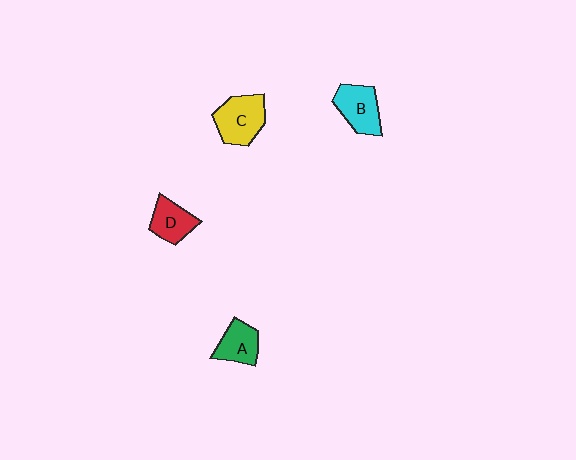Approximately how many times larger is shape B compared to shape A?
Approximately 1.2 times.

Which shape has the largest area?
Shape C (yellow).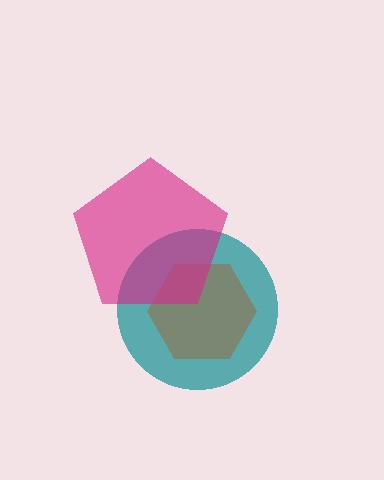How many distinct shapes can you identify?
There are 3 distinct shapes: a teal circle, a brown hexagon, a magenta pentagon.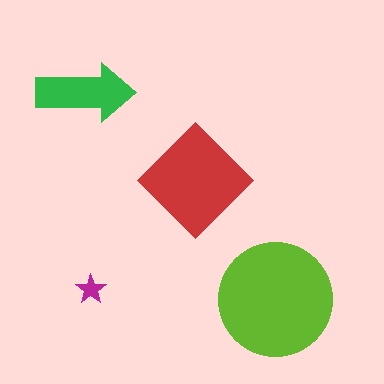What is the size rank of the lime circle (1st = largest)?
1st.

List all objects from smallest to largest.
The magenta star, the green arrow, the red diamond, the lime circle.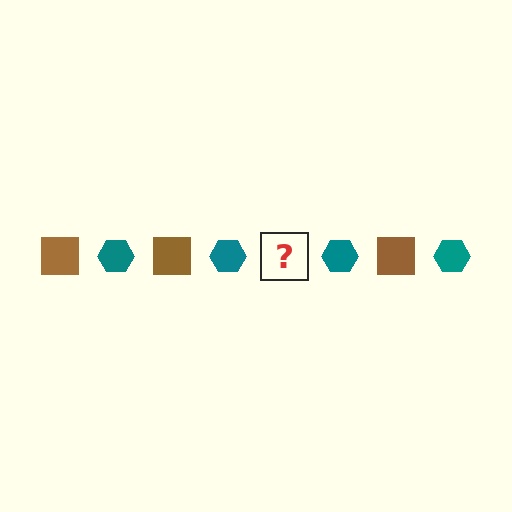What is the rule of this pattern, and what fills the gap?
The rule is that the pattern alternates between brown square and teal hexagon. The gap should be filled with a brown square.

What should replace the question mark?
The question mark should be replaced with a brown square.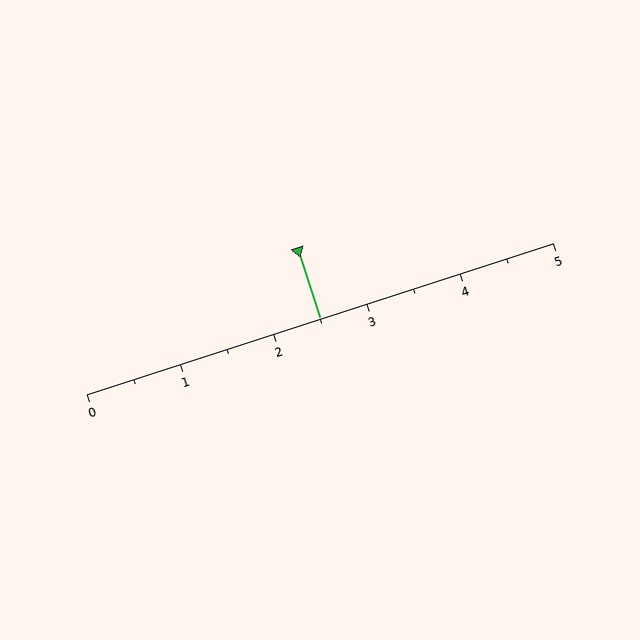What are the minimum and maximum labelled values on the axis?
The axis runs from 0 to 5.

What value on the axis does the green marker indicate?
The marker indicates approximately 2.5.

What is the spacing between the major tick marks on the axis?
The major ticks are spaced 1 apart.